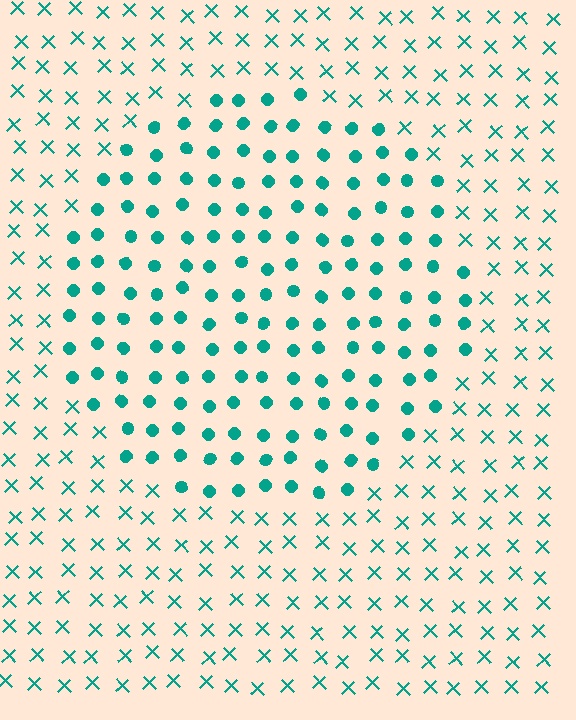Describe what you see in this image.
The image is filled with small teal elements arranged in a uniform grid. A circle-shaped region contains circles, while the surrounding area contains X marks. The boundary is defined purely by the change in element shape.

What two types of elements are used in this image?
The image uses circles inside the circle region and X marks outside it.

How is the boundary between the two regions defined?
The boundary is defined by a change in element shape: circles inside vs. X marks outside. All elements share the same color and spacing.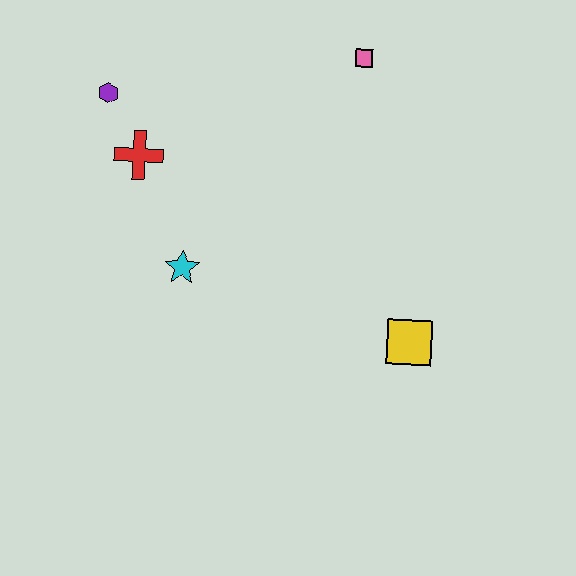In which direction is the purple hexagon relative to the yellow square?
The purple hexagon is to the left of the yellow square.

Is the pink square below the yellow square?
No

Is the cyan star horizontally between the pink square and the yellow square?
No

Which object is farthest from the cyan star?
The pink square is farthest from the cyan star.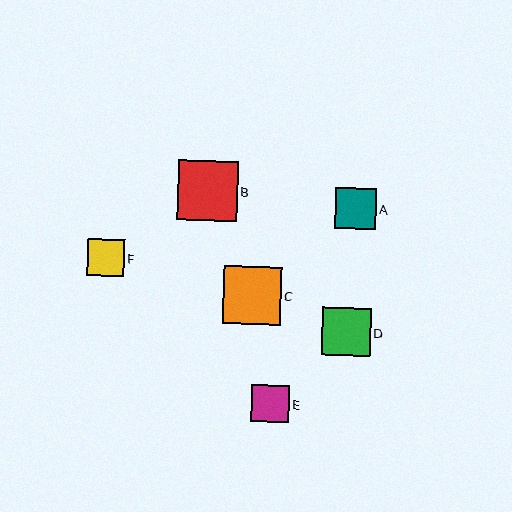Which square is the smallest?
Square F is the smallest with a size of approximately 37 pixels.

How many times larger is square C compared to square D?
Square C is approximately 1.2 times the size of square D.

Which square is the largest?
Square B is the largest with a size of approximately 60 pixels.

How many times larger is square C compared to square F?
Square C is approximately 1.6 times the size of square F.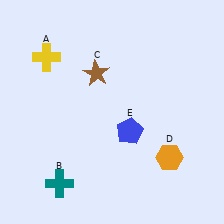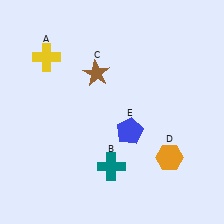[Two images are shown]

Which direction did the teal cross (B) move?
The teal cross (B) moved right.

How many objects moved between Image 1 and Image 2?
1 object moved between the two images.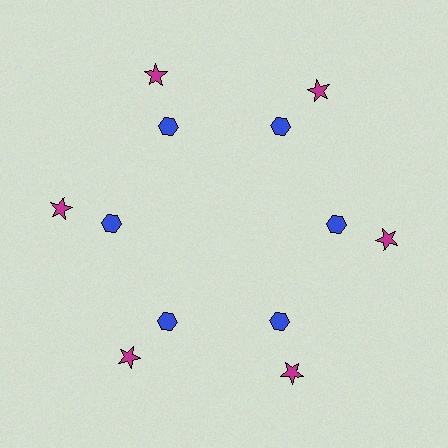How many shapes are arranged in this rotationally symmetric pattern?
There are 12 shapes, arranged in 6 groups of 2.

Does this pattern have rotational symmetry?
Yes, this pattern has 6-fold rotational symmetry. It looks the same after rotating 60 degrees around the center.